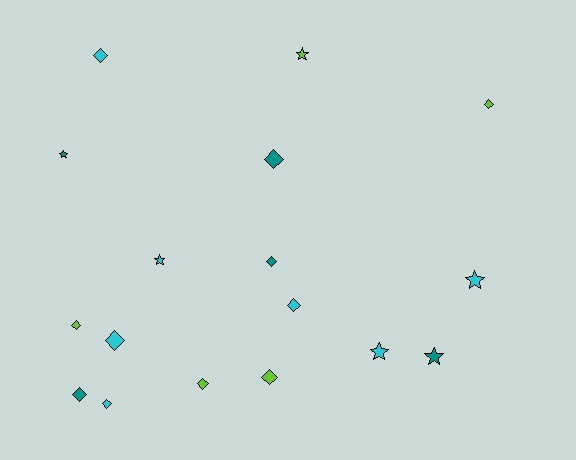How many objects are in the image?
There are 17 objects.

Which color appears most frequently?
Cyan, with 7 objects.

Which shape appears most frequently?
Diamond, with 11 objects.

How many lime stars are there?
There is 1 lime star.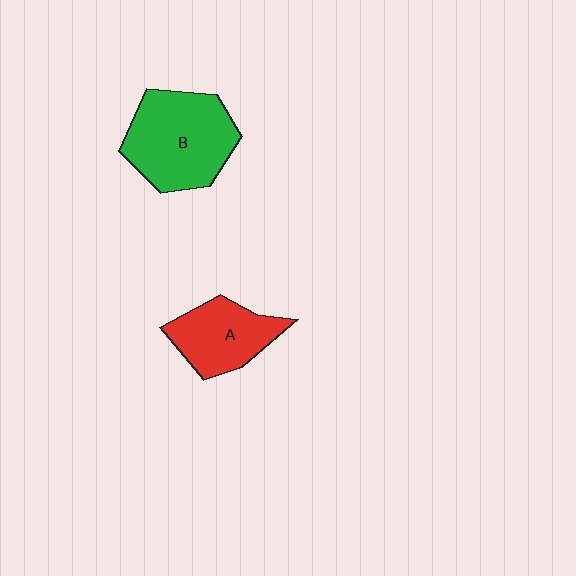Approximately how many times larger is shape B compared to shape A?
Approximately 1.5 times.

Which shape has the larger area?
Shape B (green).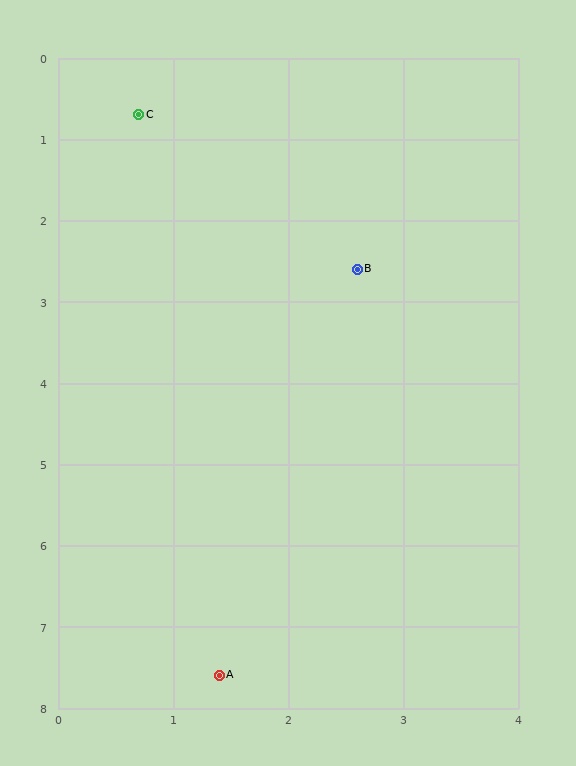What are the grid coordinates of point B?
Point B is at approximately (2.6, 2.6).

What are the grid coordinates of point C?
Point C is at approximately (0.7, 0.7).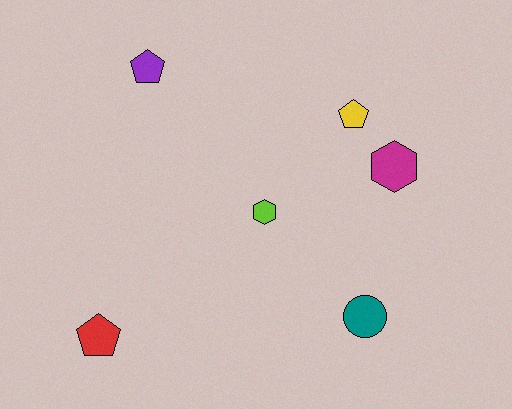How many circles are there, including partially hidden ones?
There is 1 circle.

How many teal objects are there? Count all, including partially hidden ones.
There is 1 teal object.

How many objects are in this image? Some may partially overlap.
There are 6 objects.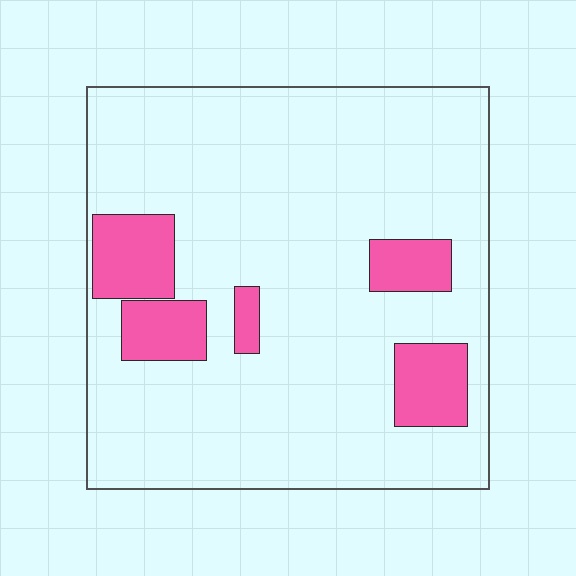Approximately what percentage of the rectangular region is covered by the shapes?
Approximately 15%.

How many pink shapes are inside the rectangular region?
5.